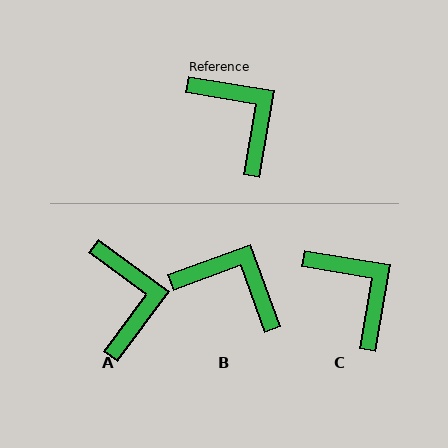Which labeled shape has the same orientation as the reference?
C.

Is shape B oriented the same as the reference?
No, it is off by about 30 degrees.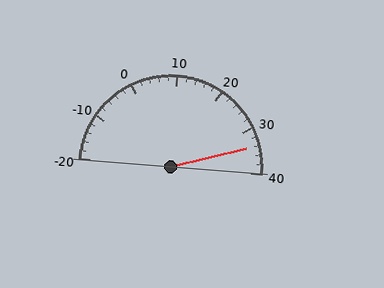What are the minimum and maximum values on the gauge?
The gauge ranges from -20 to 40.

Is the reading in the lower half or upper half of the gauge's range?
The reading is in the upper half of the range (-20 to 40).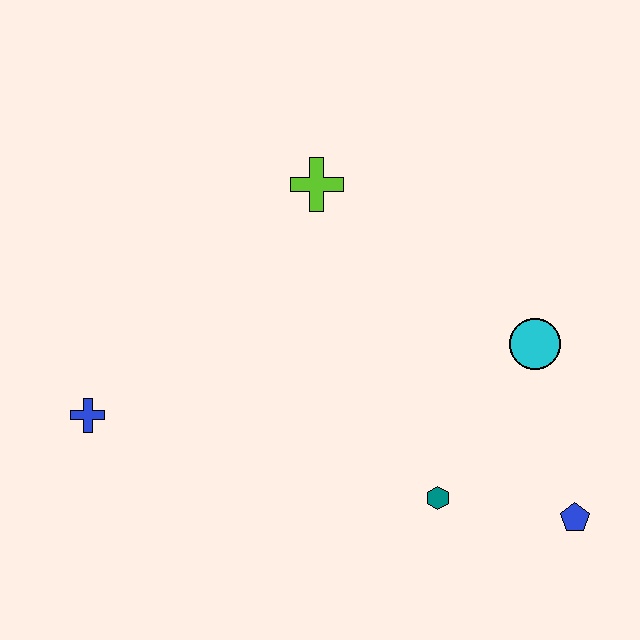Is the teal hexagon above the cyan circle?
No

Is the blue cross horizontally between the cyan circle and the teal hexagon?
No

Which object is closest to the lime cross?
The cyan circle is closest to the lime cross.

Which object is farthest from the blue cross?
The blue pentagon is farthest from the blue cross.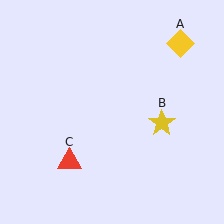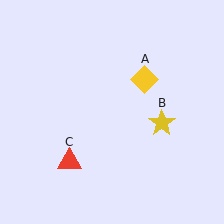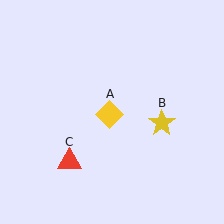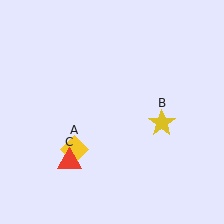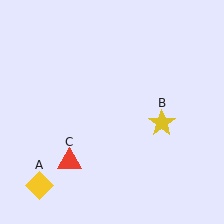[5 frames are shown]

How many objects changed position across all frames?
1 object changed position: yellow diamond (object A).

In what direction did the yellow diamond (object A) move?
The yellow diamond (object A) moved down and to the left.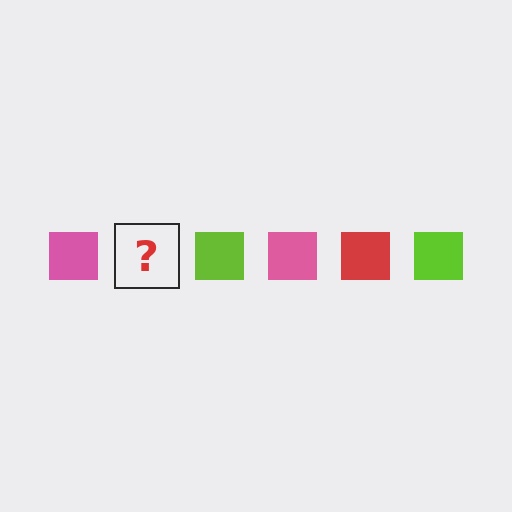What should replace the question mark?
The question mark should be replaced with a red square.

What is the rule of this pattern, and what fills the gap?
The rule is that the pattern cycles through pink, red, lime squares. The gap should be filled with a red square.